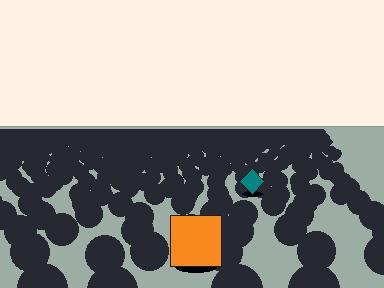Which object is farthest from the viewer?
The teal diamond is farthest from the viewer. It appears smaller and the ground texture around it is denser.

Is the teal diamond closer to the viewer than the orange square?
No. The orange square is closer — you can tell from the texture gradient: the ground texture is coarser near it.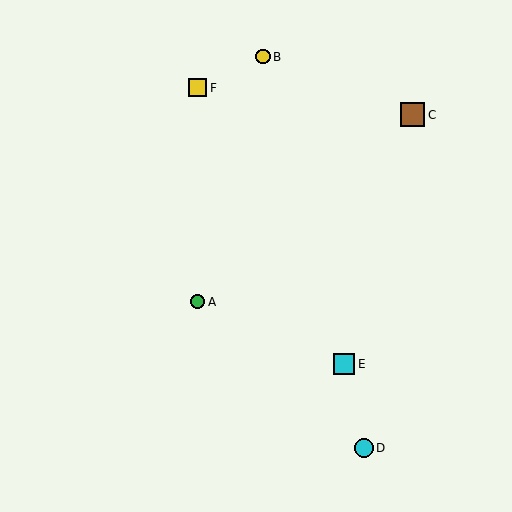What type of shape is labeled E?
Shape E is a cyan square.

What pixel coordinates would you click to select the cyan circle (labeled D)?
Click at (364, 448) to select the cyan circle D.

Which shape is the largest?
The brown square (labeled C) is the largest.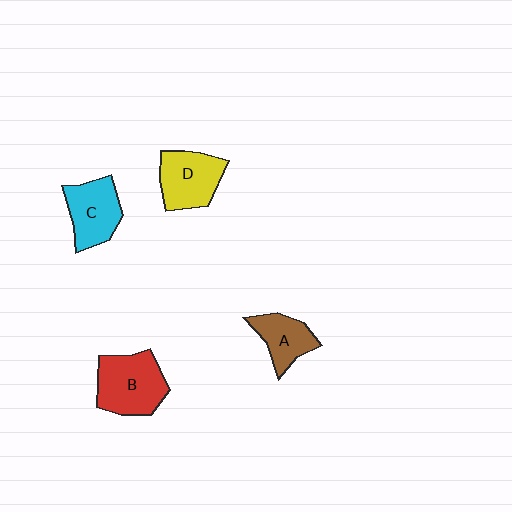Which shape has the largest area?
Shape B (red).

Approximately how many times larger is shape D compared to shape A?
Approximately 1.3 times.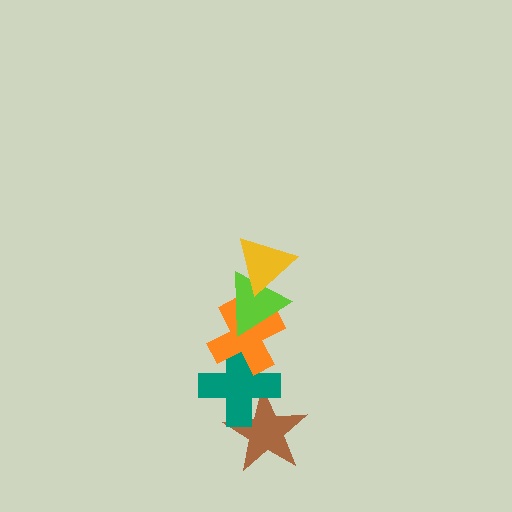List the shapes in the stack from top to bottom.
From top to bottom: the yellow triangle, the lime triangle, the orange cross, the teal cross, the brown star.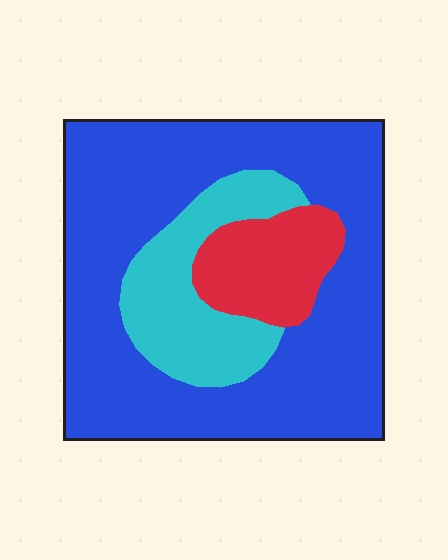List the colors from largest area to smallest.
From largest to smallest: blue, cyan, red.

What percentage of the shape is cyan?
Cyan takes up about one fifth (1/5) of the shape.